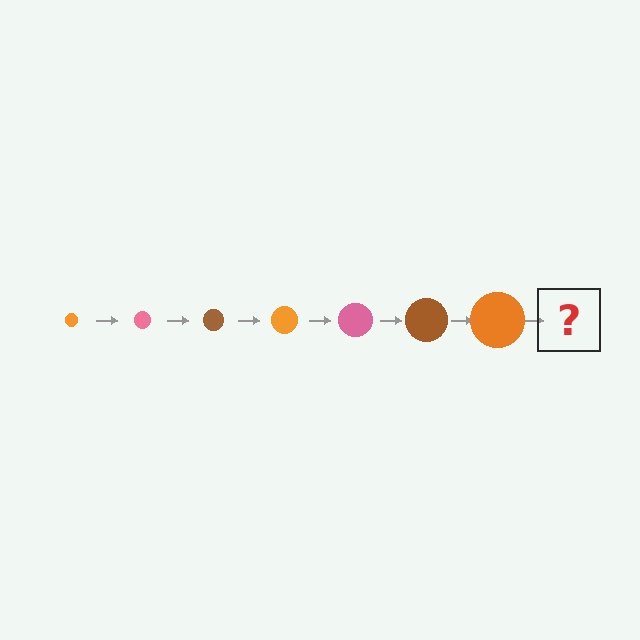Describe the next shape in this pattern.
It should be a pink circle, larger than the previous one.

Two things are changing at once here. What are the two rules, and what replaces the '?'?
The two rules are that the circle grows larger each step and the color cycles through orange, pink, and brown. The '?' should be a pink circle, larger than the previous one.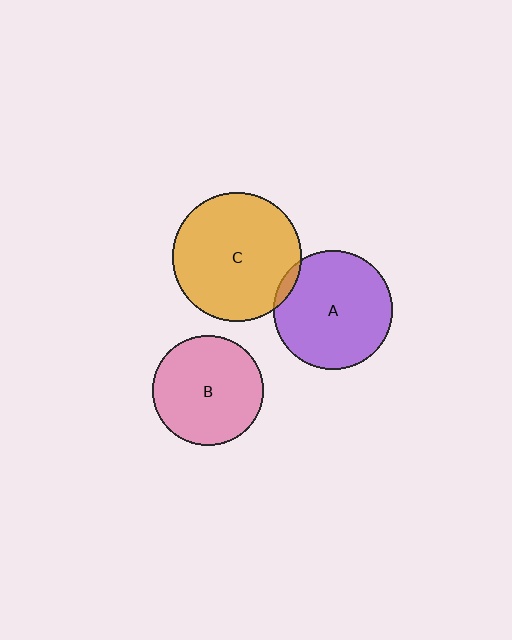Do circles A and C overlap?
Yes.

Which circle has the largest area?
Circle C (orange).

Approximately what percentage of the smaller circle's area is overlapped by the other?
Approximately 5%.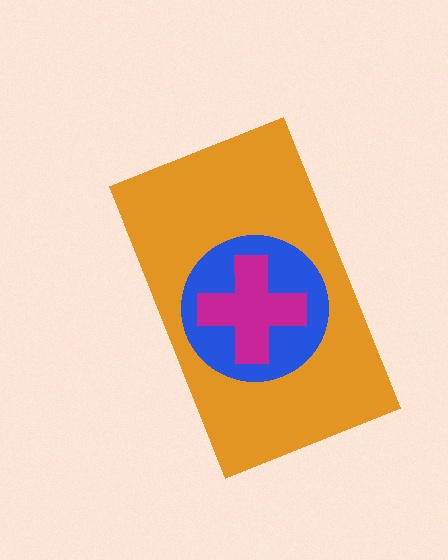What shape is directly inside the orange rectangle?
The blue circle.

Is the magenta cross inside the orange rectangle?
Yes.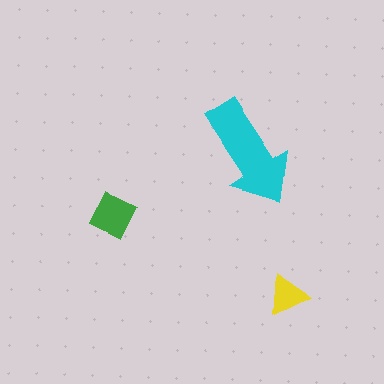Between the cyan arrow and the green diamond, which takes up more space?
The cyan arrow.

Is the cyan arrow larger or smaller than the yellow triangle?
Larger.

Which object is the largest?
The cyan arrow.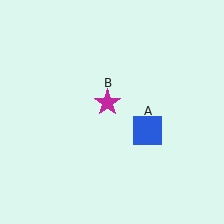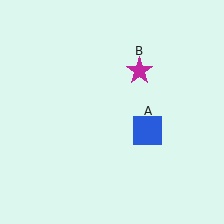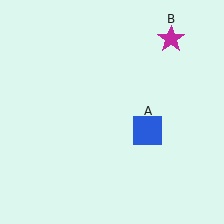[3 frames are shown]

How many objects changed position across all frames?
1 object changed position: magenta star (object B).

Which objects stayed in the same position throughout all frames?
Blue square (object A) remained stationary.